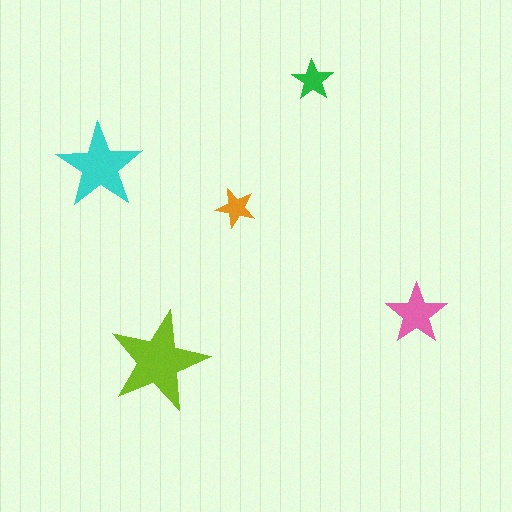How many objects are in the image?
There are 5 objects in the image.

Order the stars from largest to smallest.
the lime one, the cyan one, the pink one, the green one, the orange one.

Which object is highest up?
The green star is topmost.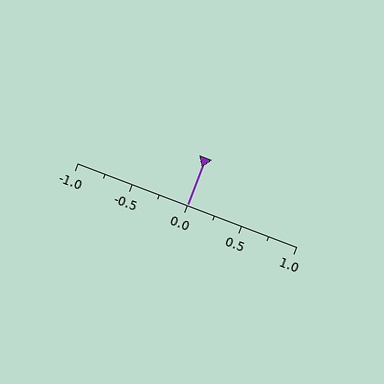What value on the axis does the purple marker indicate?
The marker indicates approximately 0.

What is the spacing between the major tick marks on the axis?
The major ticks are spaced 0.5 apart.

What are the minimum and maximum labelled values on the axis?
The axis runs from -1.0 to 1.0.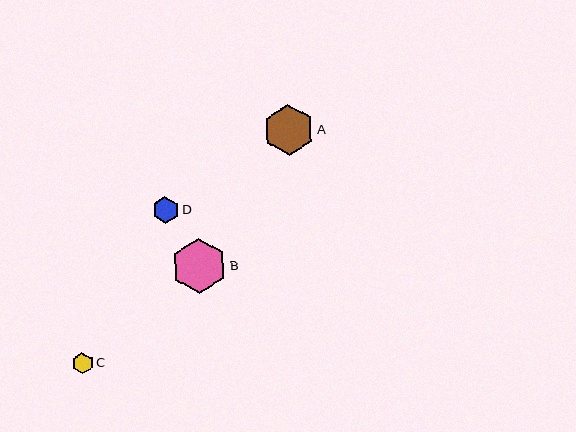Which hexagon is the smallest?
Hexagon C is the smallest with a size of approximately 21 pixels.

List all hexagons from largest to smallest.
From largest to smallest: B, A, D, C.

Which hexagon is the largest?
Hexagon B is the largest with a size of approximately 55 pixels.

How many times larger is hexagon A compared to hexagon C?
Hexagon A is approximately 2.4 times the size of hexagon C.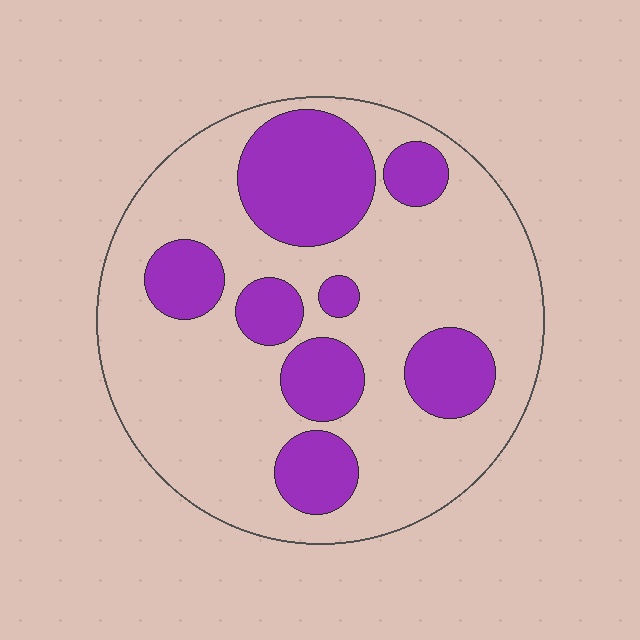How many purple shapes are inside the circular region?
8.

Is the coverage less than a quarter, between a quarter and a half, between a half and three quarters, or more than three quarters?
Between a quarter and a half.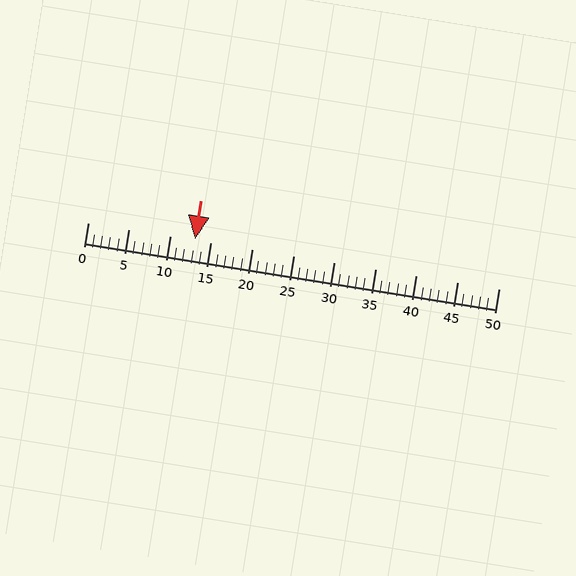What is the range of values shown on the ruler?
The ruler shows values from 0 to 50.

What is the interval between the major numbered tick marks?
The major tick marks are spaced 5 units apart.